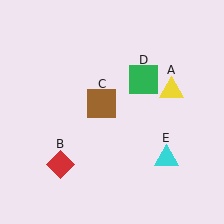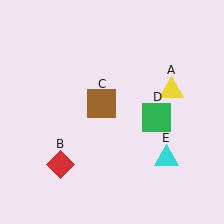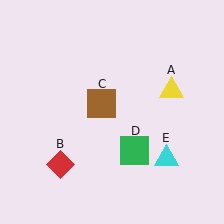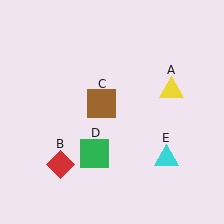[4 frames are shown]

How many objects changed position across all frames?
1 object changed position: green square (object D).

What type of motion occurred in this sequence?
The green square (object D) rotated clockwise around the center of the scene.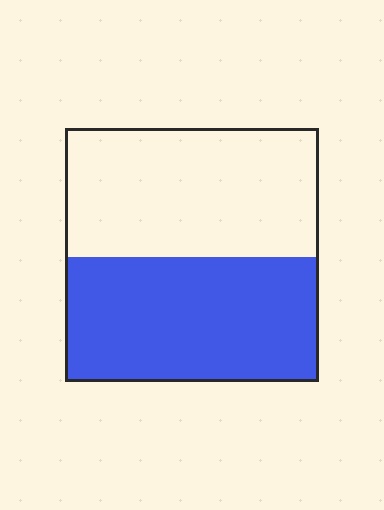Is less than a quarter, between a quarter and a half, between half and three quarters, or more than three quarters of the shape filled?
Between a quarter and a half.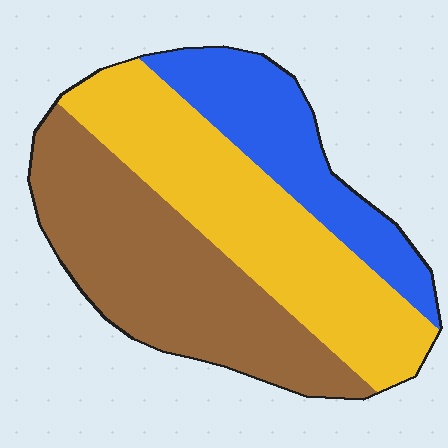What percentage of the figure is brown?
Brown covers about 40% of the figure.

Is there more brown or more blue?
Brown.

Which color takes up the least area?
Blue, at roughly 20%.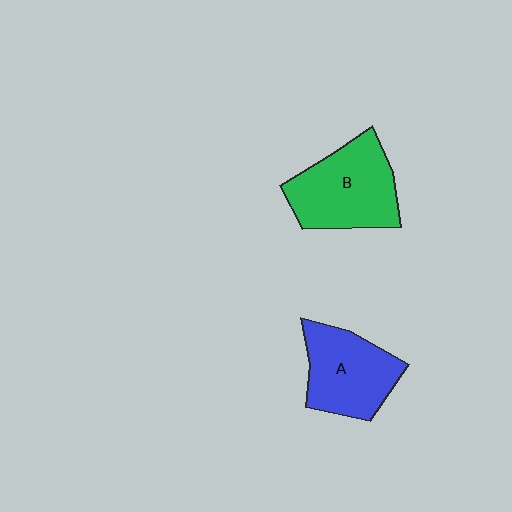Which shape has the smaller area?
Shape A (blue).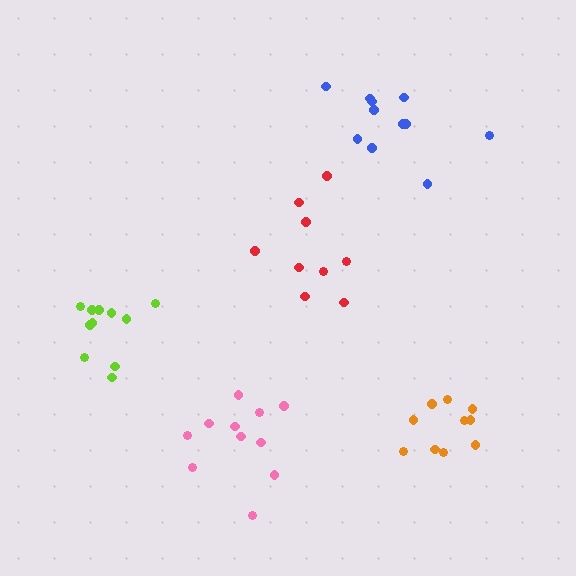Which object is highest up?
The blue cluster is topmost.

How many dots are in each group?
Group 1: 9 dots, Group 2: 10 dots, Group 3: 11 dots, Group 4: 11 dots, Group 5: 11 dots (52 total).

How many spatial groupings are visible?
There are 5 spatial groupings.